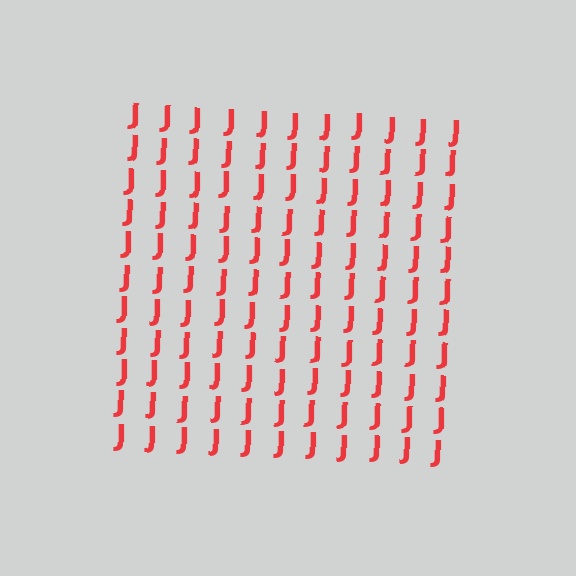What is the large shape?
The large shape is a square.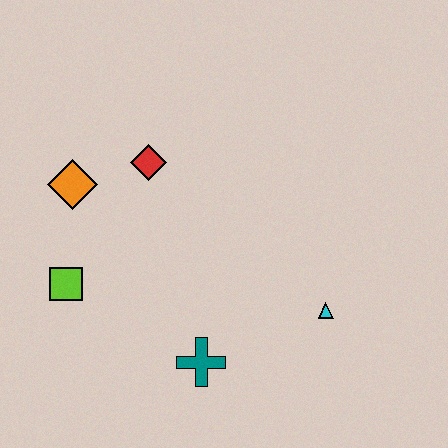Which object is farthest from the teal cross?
The orange diamond is farthest from the teal cross.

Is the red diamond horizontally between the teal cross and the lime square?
Yes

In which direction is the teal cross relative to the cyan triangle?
The teal cross is to the left of the cyan triangle.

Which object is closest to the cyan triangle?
The teal cross is closest to the cyan triangle.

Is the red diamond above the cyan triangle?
Yes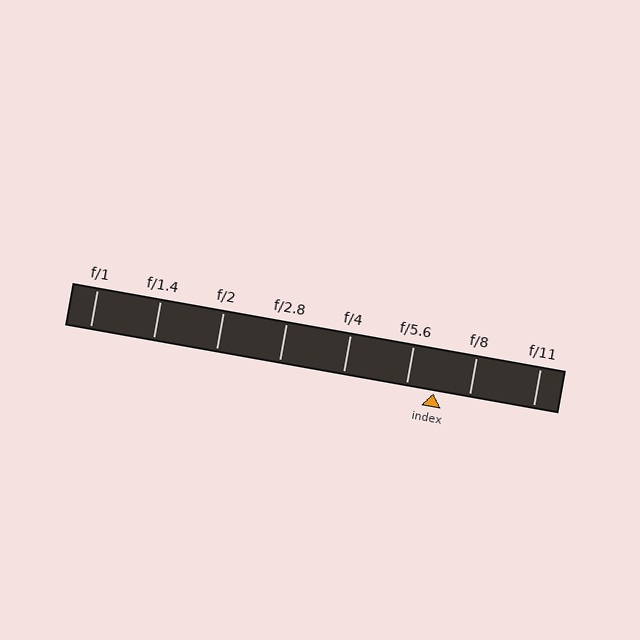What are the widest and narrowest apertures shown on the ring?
The widest aperture shown is f/1 and the narrowest is f/11.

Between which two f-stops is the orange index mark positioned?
The index mark is between f/5.6 and f/8.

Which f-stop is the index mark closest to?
The index mark is closest to f/5.6.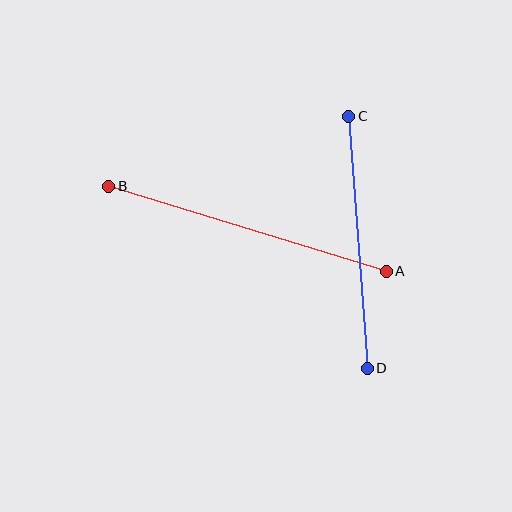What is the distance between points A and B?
The distance is approximately 290 pixels.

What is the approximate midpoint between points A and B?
The midpoint is at approximately (247, 229) pixels.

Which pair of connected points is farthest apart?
Points A and B are farthest apart.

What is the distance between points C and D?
The distance is approximately 253 pixels.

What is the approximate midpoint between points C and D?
The midpoint is at approximately (358, 242) pixels.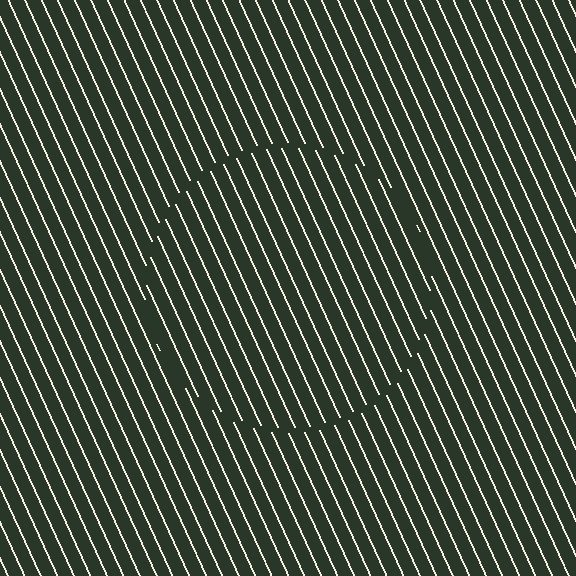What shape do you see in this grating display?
An illusory circle. The interior of the shape contains the same grating, shifted by half a period — the contour is defined by the phase discontinuity where line-ends from the inner and outer gratings abut.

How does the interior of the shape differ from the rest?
The interior of the shape contains the same grating, shifted by half a period — the contour is defined by the phase discontinuity where line-ends from the inner and outer gratings abut.